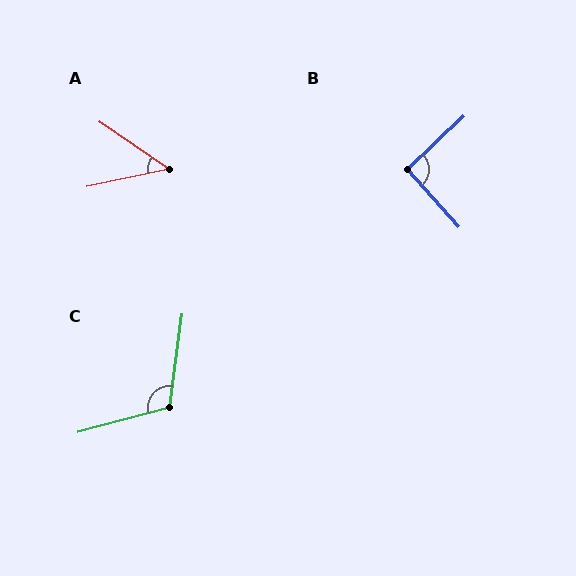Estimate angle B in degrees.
Approximately 92 degrees.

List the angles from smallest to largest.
A (46°), B (92°), C (112°).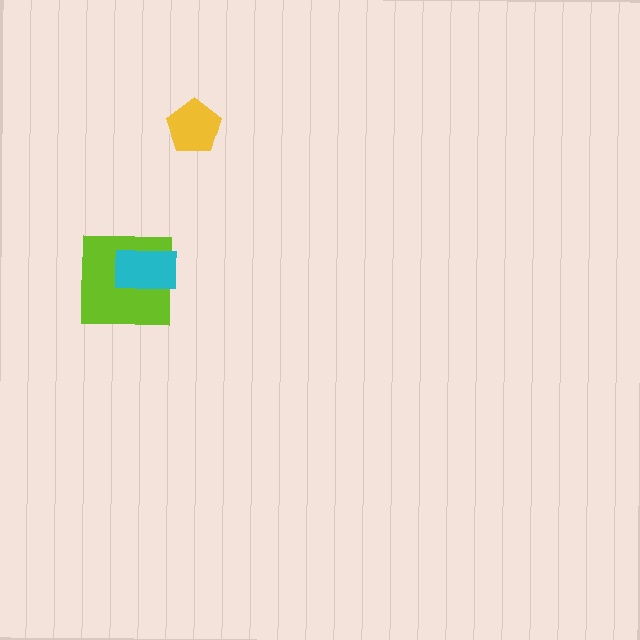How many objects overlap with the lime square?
1 object overlaps with the lime square.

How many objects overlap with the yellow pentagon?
0 objects overlap with the yellow pentagon.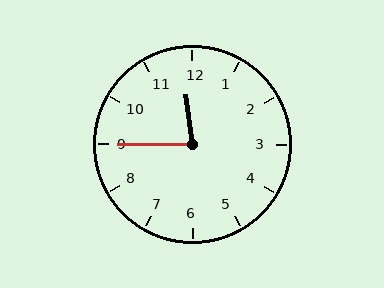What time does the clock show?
11:45.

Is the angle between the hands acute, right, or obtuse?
It is acute.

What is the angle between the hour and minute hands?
Approximately 82 degrees.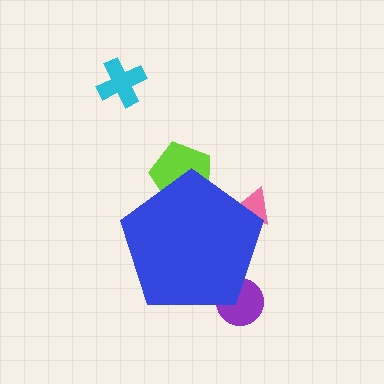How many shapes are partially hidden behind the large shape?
3 shapes are partially hidden.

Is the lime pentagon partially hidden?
Yes, the lime pentagon is partially hidden behind the blue pentagon.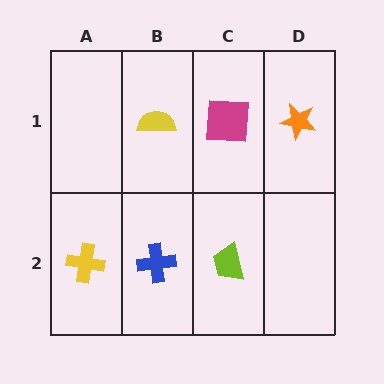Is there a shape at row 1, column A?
No, that cell is empty.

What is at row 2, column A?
A yellow cross.